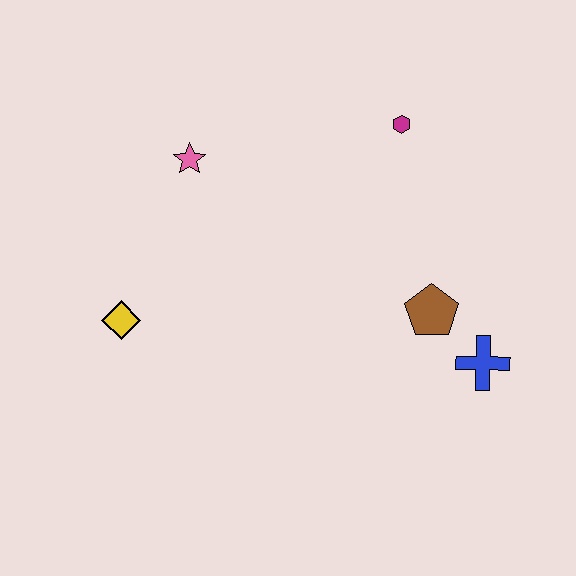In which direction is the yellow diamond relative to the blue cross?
The yellow diamond is to the left of the blue cross.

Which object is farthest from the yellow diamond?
The blue cross is farthest from the yellow diamond.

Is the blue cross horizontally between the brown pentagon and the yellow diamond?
No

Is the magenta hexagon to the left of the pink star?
No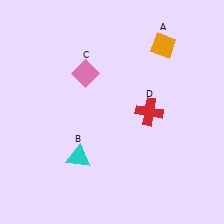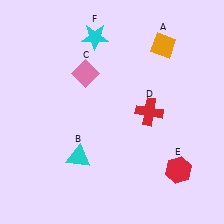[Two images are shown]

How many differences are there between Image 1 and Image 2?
There are 2 differences between the two images.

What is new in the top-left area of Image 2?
A cyan star (F) was added in the top-left area of Image 2.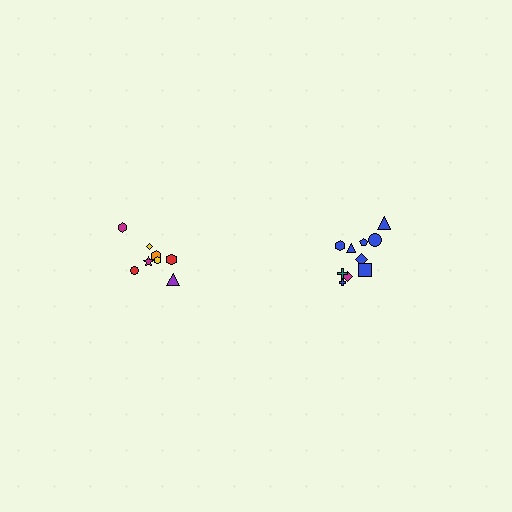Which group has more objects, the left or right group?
The right group.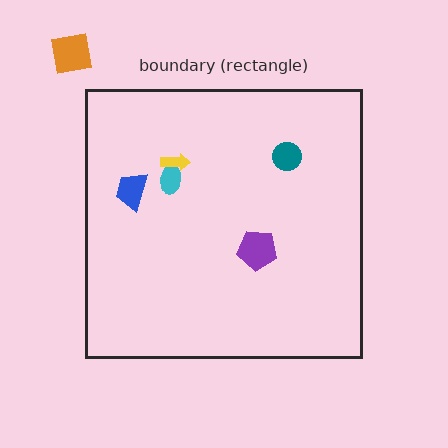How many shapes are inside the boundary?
5 inside, 1 outside.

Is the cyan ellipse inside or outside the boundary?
Inside.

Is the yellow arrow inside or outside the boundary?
Inside.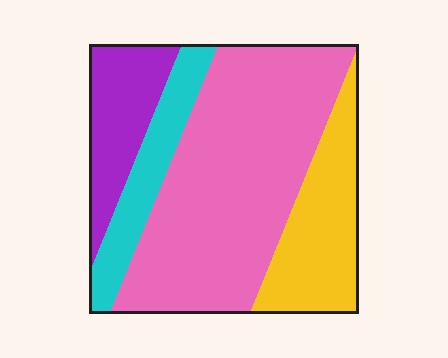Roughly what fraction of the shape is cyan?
Cyan takes up less than a quarter of the shape.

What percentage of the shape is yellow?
Yellow covers 20% of the shape.